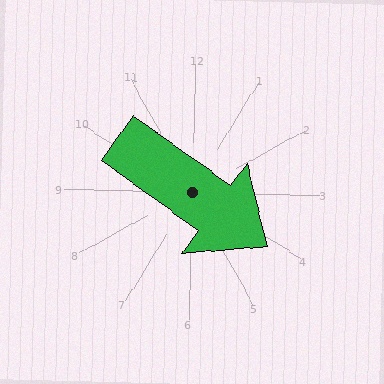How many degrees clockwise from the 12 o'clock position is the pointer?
Approximately 124 degrees.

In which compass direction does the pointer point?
Southeast.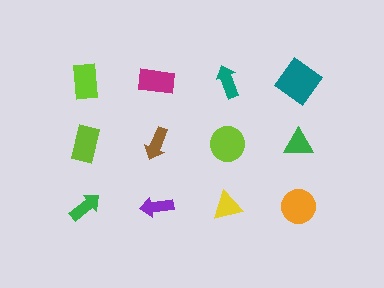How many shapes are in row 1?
4 shapes.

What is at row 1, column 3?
A teal arrow.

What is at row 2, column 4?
A green triangle.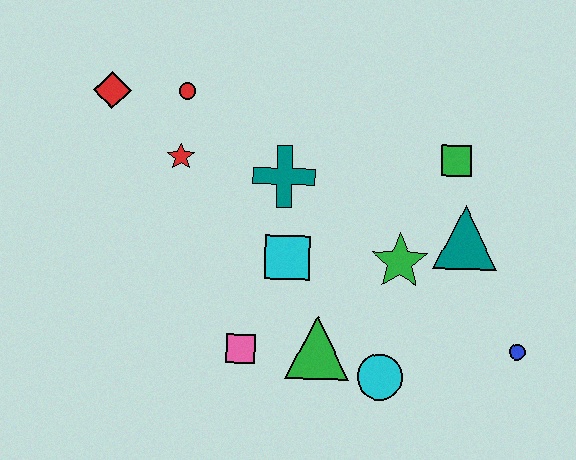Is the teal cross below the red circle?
Yes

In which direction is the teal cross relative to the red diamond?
The teal cross is to the right of the red diamond.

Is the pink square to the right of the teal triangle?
No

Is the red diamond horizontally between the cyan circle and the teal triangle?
No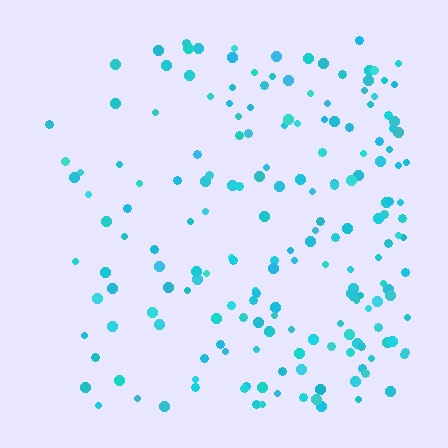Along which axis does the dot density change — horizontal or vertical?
Horizontal.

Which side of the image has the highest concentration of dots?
The right.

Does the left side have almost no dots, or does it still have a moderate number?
Still a moderate number, just noticeably fewer than the right.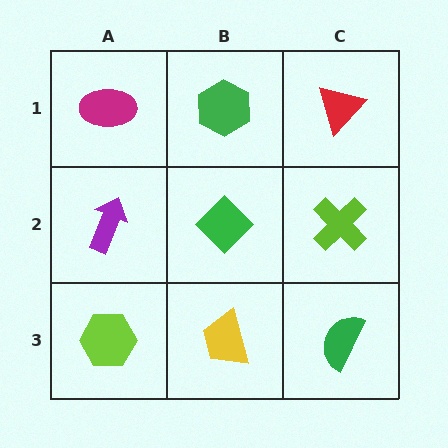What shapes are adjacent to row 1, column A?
A purple arrow (row 2, column A), a green hexagon (row 1, column B).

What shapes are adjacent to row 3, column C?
A lime cross (row 2, column C), a yellow trapezoid (row 3, column B).